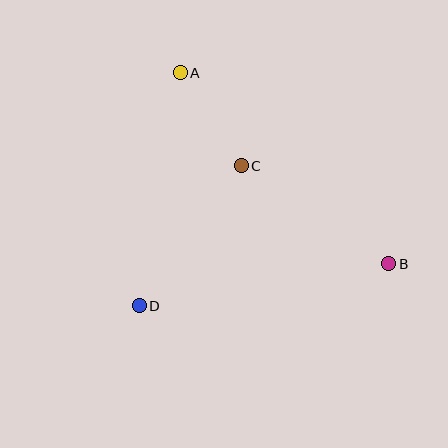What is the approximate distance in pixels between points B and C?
The distance between B and C is approximately 177 pixels.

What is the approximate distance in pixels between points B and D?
The distance between B and D is approximately 253 pixels.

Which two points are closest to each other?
Points A and C are closest to each other.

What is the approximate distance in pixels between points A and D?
The distance between A and D is approximately 237 pixels.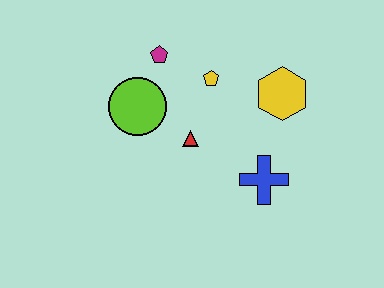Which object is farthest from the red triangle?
The yellow hexagon is farthest from the red triangle.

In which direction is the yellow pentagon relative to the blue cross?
The yellow pentagon is above the blue cross.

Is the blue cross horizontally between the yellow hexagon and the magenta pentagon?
Yes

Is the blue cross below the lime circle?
Yes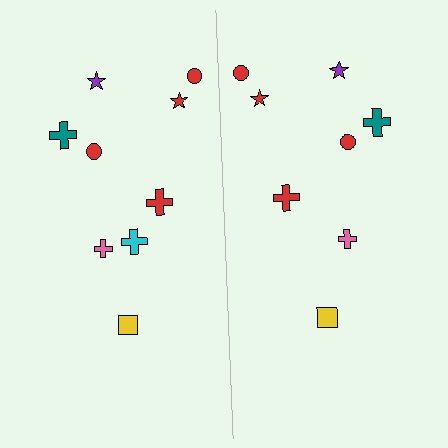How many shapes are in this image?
There are 17 shapes in this image.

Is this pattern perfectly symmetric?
No, the pattern is not perfectly symmetric. A cyan cross is missing from the right side.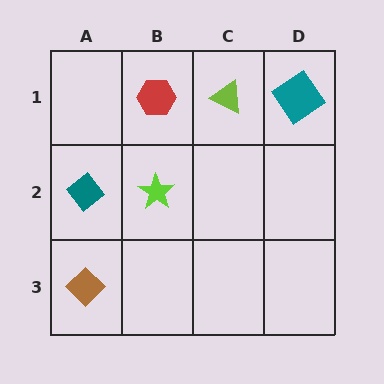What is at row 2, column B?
A lime star.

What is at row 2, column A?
A teal diamond.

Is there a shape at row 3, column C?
No, that cell is empty.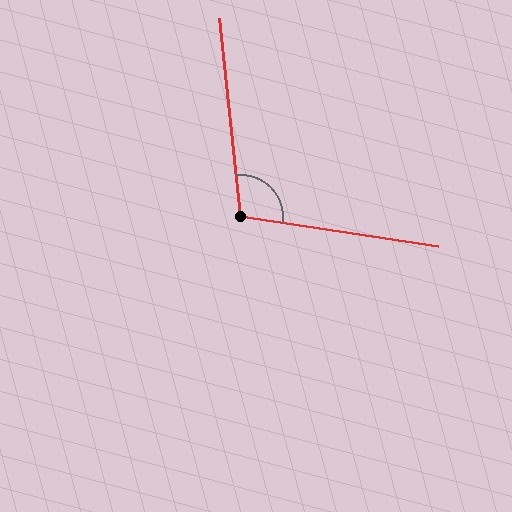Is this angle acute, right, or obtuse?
It is obtuse.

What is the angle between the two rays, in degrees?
Approximately 105 degrees.